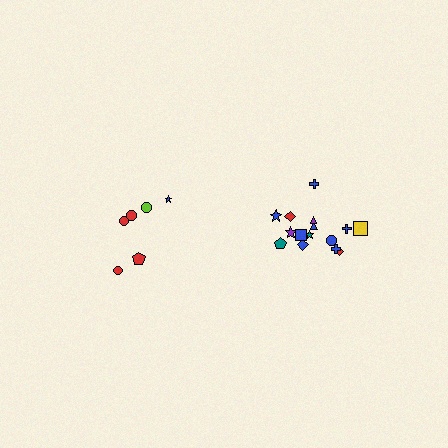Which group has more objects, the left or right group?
The right group.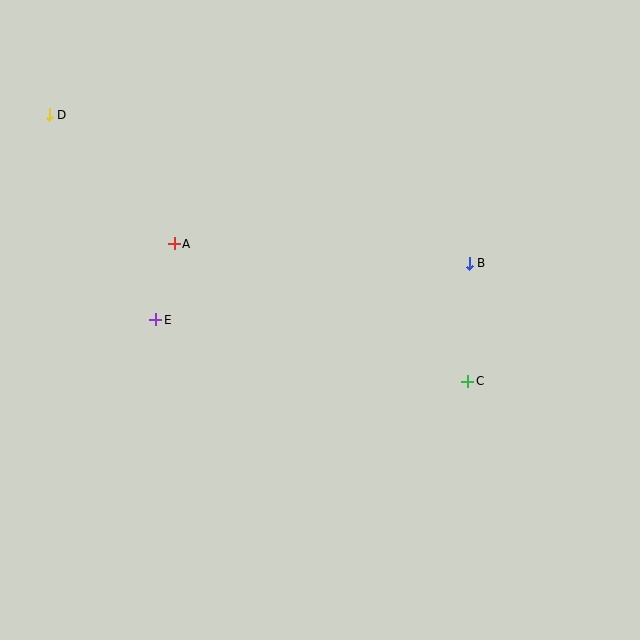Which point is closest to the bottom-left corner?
Point E is closest to the bottom-left corner.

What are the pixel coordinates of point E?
Point E is at (156, 320).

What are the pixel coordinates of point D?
Point D is at (49, 115).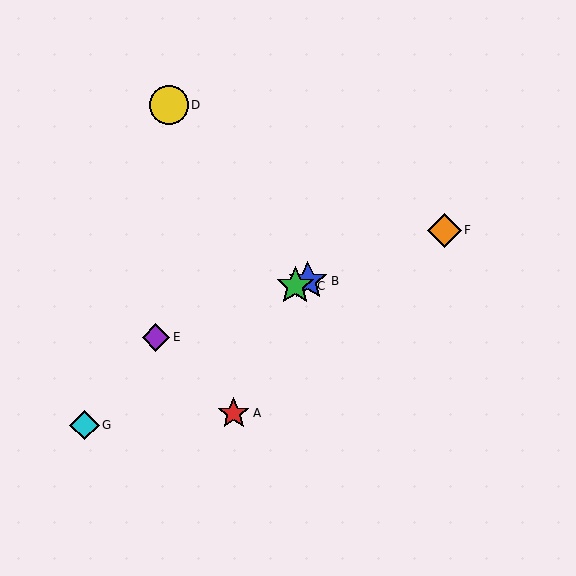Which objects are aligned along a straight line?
Objects B, C, E, F are aligned along a straight line.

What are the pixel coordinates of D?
Object D is at (169, 105).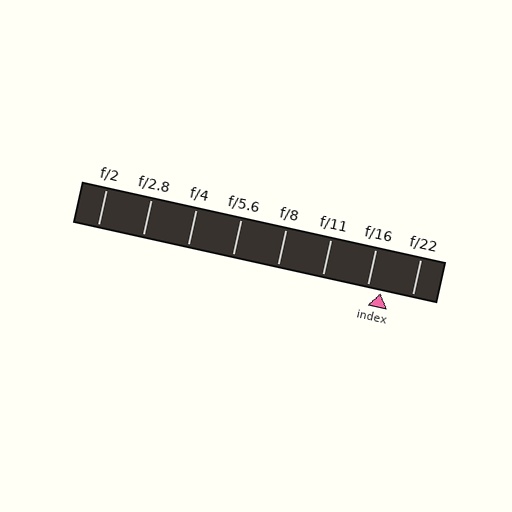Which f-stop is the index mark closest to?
The index mark is closest to f/16.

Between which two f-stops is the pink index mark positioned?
The index mark is between f/16 and f/22.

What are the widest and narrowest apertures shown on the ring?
The widest aperture shown is f/2 and the narrowest is f/22.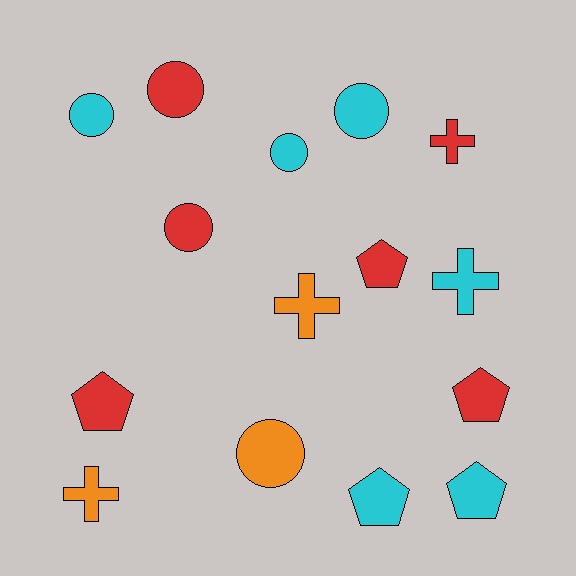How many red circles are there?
There are 2 red circles.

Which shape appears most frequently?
Circle, with 6 objects.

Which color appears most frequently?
Cyan, with 6 objects.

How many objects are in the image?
There are 15 objects.